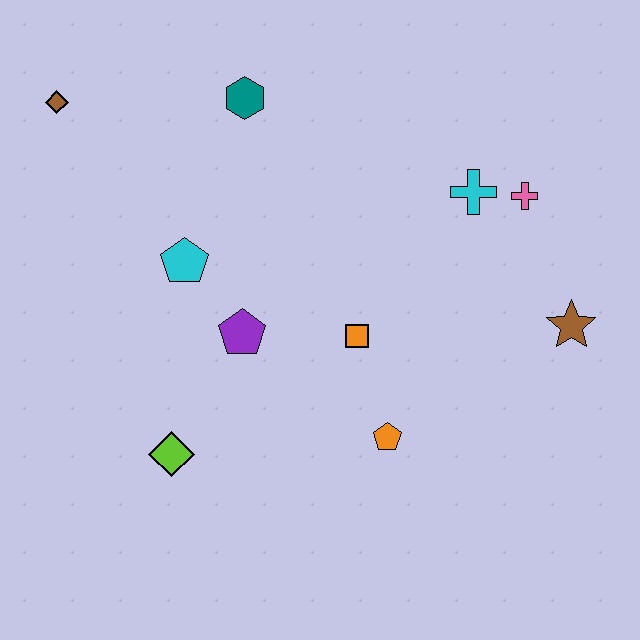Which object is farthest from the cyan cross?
The brown diamond is farthest from the cyan cross.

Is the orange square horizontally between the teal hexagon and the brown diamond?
No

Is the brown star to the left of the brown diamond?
No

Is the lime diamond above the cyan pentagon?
No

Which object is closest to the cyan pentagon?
The purple pentagon is closest to the cyan pentagon.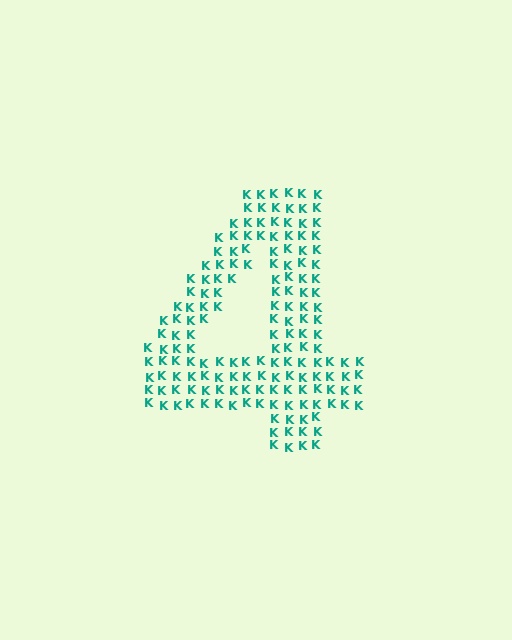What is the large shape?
The large shape is the digit 4.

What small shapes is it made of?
It is made of small letter K's.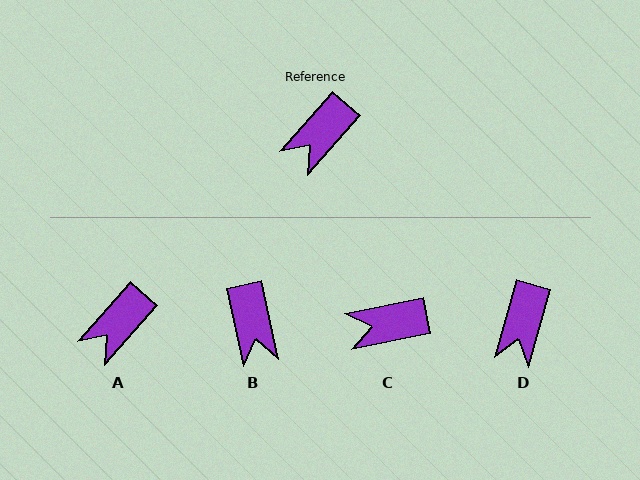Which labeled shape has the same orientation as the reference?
A.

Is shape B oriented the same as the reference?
No, it is off by about 54 degrees.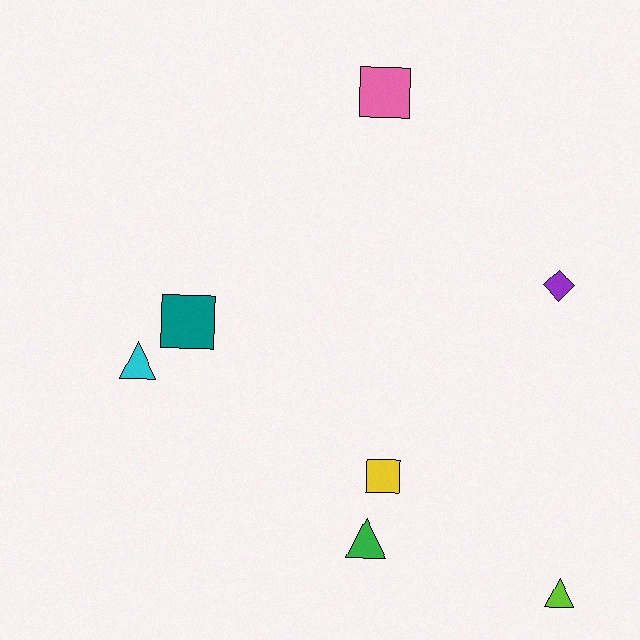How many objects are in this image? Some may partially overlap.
There are 7 objects.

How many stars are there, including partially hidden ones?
There are no stars.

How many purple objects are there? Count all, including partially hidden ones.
There is 1 purple object.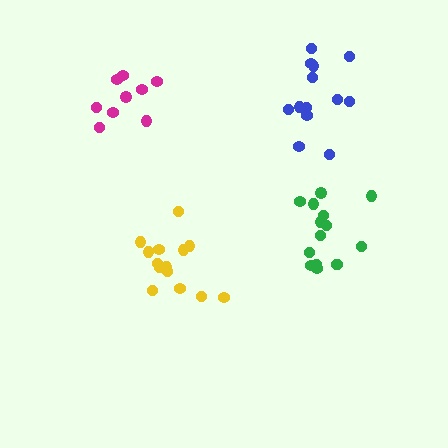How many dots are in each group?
Group 1: 15 dots, Group 2: 14 dots, Group 3: 9 dots, Group 4: 13 dots (51 total).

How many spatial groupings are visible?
There are 4 spatial groupings.